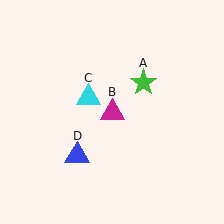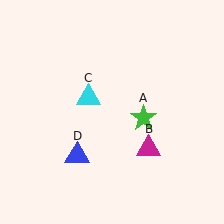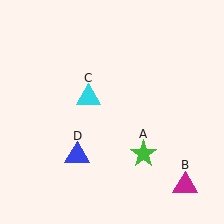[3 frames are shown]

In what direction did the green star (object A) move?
The green star (object A) moved down.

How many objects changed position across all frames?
2 objects changed position: green star (object A), magenta triangle (object B).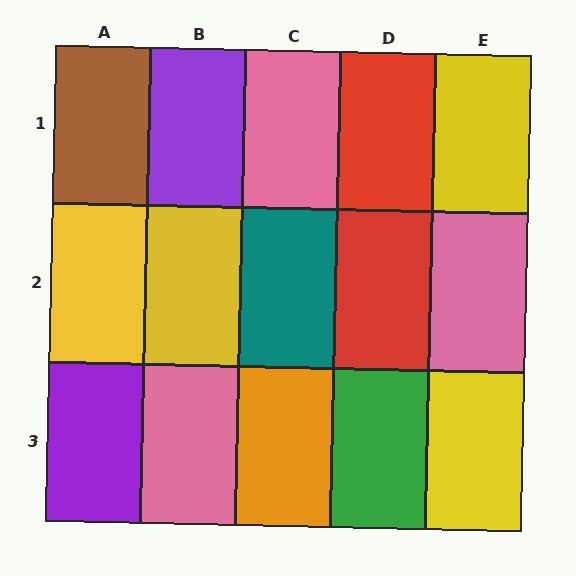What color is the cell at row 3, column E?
Yellow.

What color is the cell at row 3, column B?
Pink.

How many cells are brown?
1 cell is brown.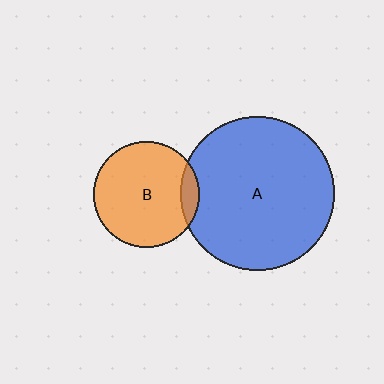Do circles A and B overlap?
Yes.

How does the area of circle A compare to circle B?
Approximately 2.1 times.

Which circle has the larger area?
Circle A (blue).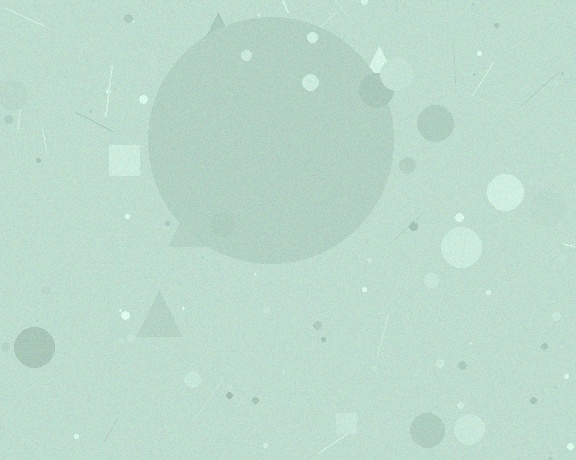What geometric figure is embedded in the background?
A circle is embedded in the background.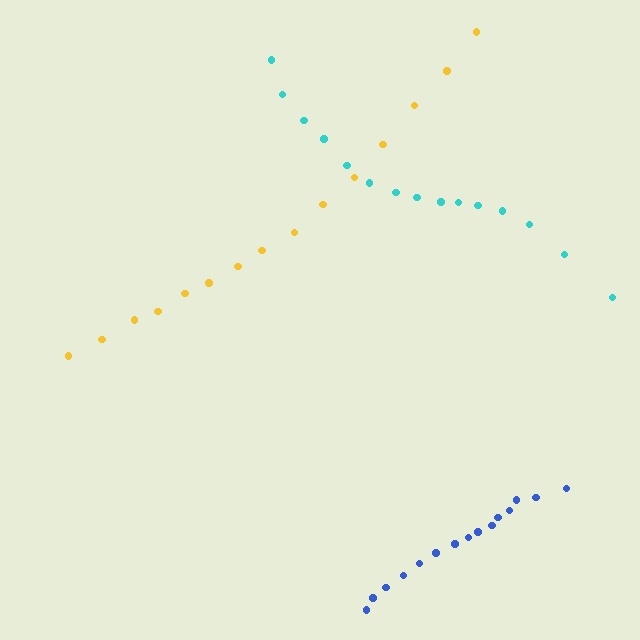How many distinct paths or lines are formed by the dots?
There are 3 distinct paths.